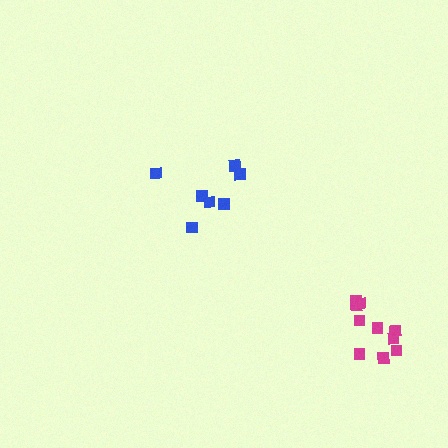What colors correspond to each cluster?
The clusters are colored: magenta, blue.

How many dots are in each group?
Group 1: 11 dots, Group 2: 7 dots (18 total).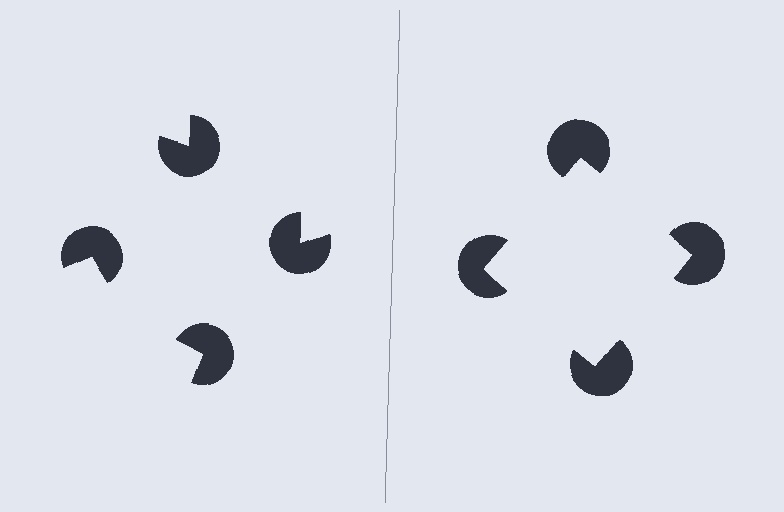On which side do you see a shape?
An illusory square appears on the right side. On the left side the wedge cuts are rotated, so no coherent shape forms.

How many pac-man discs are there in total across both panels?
8 — 4 on each side.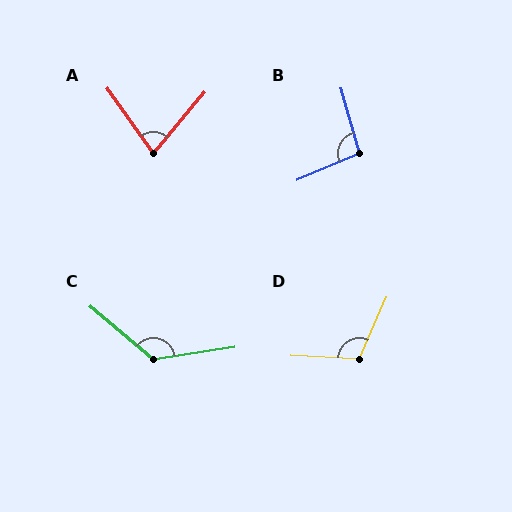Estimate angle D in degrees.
Approximately 111 degrees.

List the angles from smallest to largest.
A (75°), B (97°), D (111°), C (131°).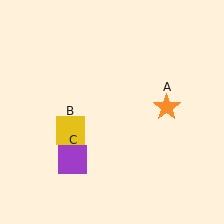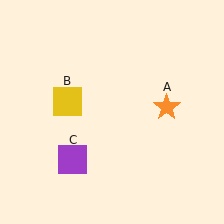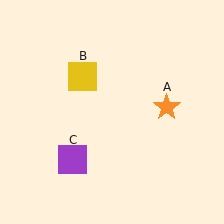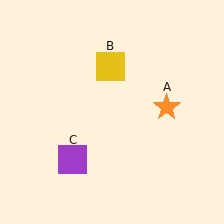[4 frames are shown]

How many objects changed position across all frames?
1 object changed position: yellow square (object B).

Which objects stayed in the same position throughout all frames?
Orange star (object A) and purple square (object C) remained stationary.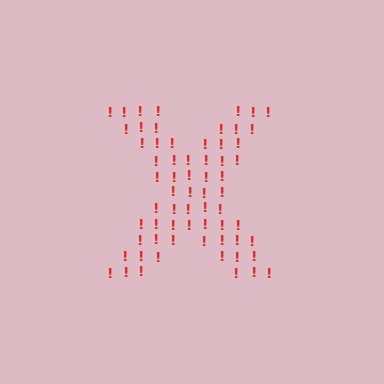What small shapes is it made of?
It is made of small exclamation marks.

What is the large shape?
The large shape is the letter X.